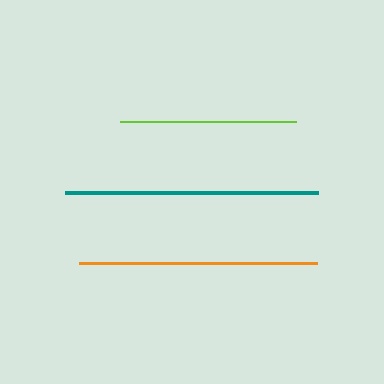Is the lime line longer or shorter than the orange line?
The orange line is longer than the lime line.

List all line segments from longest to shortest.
From longest to shortest: teal, orange, lime.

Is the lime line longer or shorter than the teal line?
The teal line is longer than the lime line.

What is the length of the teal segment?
The teal segment is approximately 253 pixels long.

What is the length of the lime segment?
The lime segment is approximately 176 pixels long.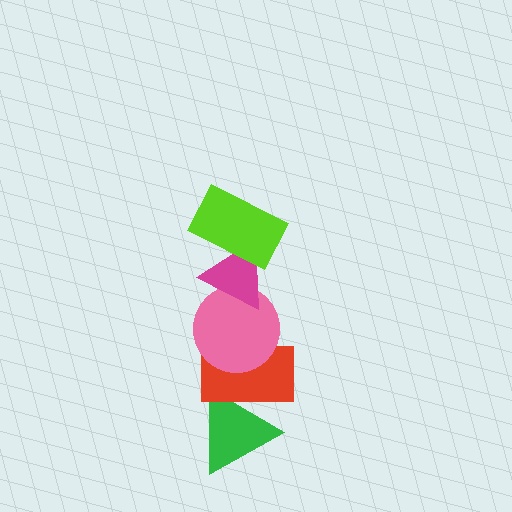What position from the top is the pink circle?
The pink circle is 3rd from the top.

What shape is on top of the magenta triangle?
The lime rectangle is on top of the magenta triangle.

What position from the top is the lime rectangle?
The lime rectangle is 1st from the top.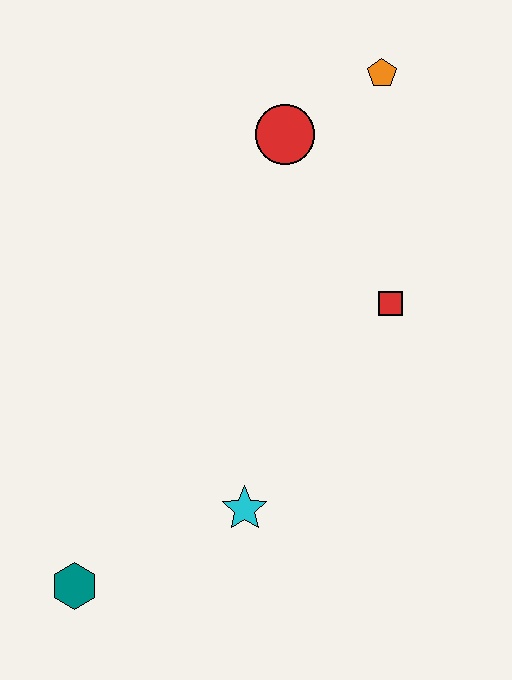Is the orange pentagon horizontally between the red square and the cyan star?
Yes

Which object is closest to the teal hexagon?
The cyan star is closest to the teal hexagon.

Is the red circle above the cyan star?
Yes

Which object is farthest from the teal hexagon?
The orange pentagon is farthest from the teal hexagon.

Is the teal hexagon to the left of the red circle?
Yes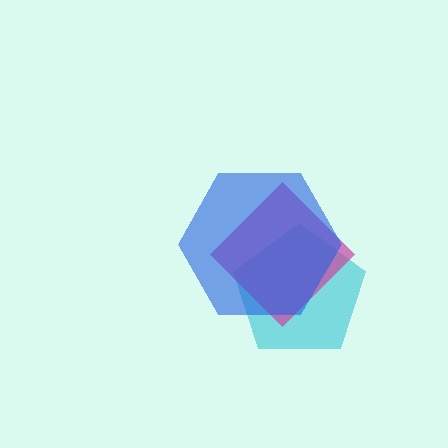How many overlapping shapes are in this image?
There are 3 overlapping shapes in the image.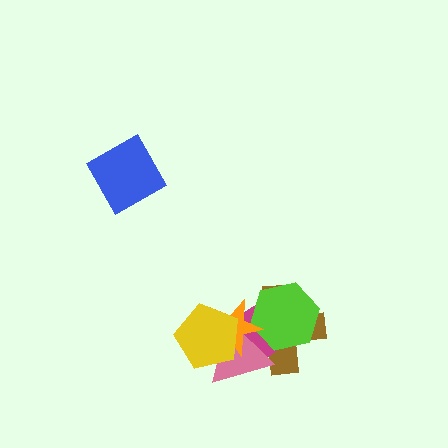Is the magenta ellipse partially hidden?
Yes, it is partially covered by another shape.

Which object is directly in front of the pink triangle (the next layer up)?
The lime hexagon is directly in front of the pink triangle.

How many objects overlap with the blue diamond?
0 objects overlap with the blue diamond.